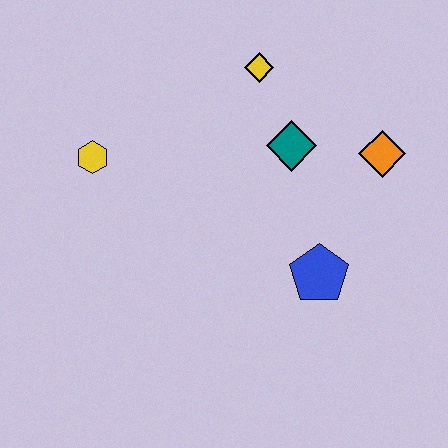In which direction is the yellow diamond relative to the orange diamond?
The yellow diamond is to the left of the orange diamond.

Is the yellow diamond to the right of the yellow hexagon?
Yes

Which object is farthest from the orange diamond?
The yellow hexagon is farthest from the orange diamond.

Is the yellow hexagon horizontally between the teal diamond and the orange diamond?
No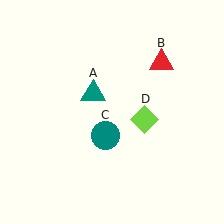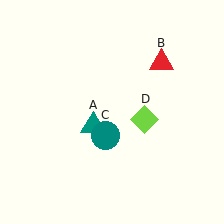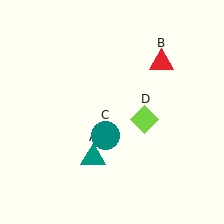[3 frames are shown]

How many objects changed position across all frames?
1 object changed position: teal triangle (object A).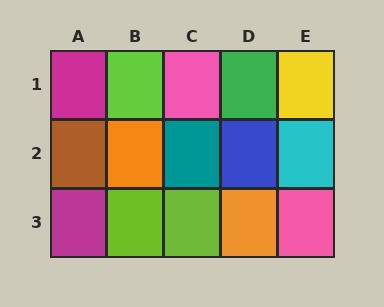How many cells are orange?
2 cells are orange.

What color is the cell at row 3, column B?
Lime.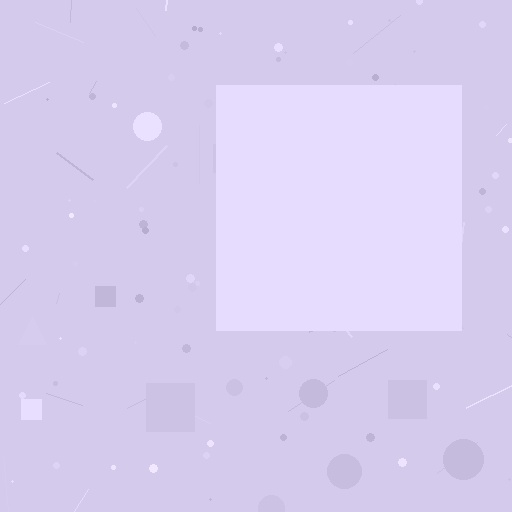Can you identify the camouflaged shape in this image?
The camouflaged shape is a square.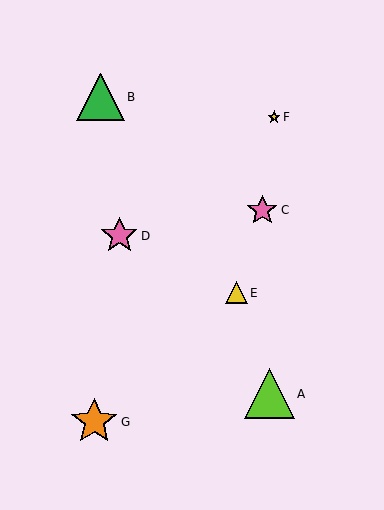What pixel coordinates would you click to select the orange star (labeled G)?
Click at (94, 422) to select the orange star G.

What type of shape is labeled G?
Shape G is an orange star.